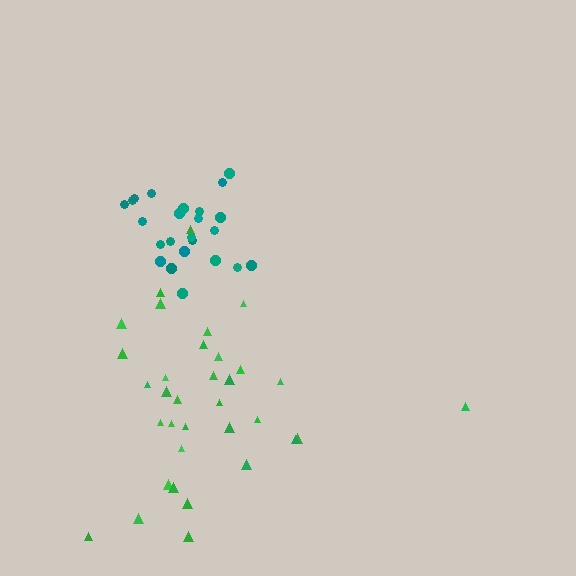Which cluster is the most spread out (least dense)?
Green.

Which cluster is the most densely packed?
Teal.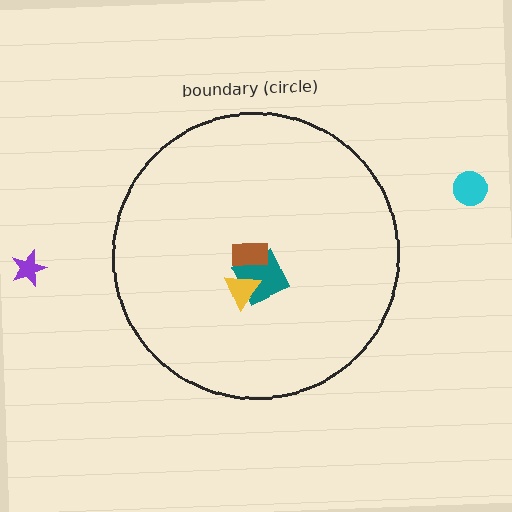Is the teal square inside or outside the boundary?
Inside.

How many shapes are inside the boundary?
3 inside, 2 outside.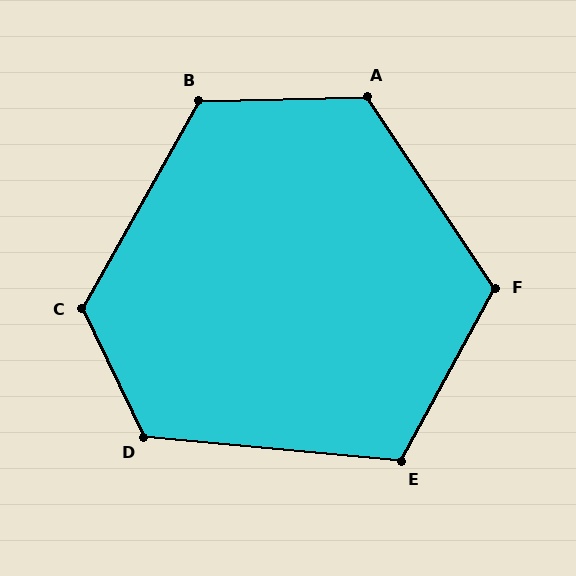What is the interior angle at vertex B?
Approximately 121 degrees (obtuse).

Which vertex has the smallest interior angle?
E, at approximately 113 degrees.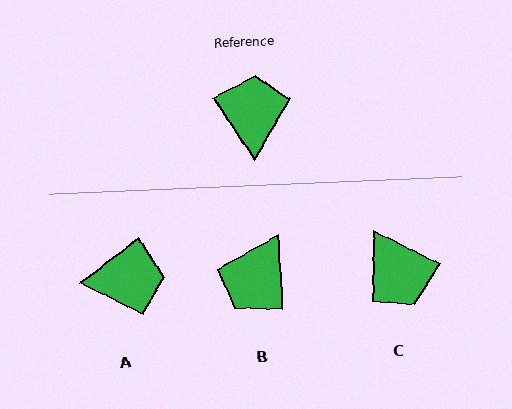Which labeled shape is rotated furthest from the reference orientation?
C, about 150 degrees away.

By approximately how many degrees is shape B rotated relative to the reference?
Approximately 149 degrees counter-clockwise.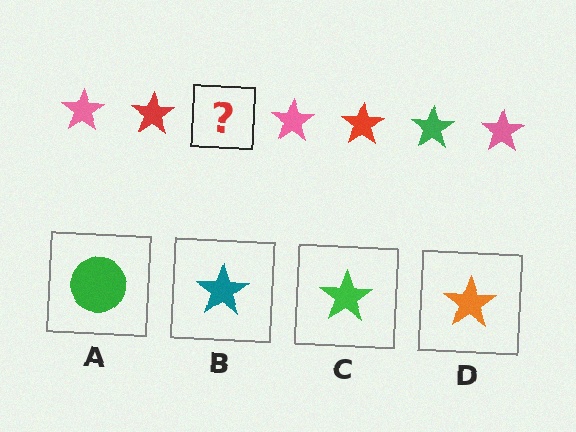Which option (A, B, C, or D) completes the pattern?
C.